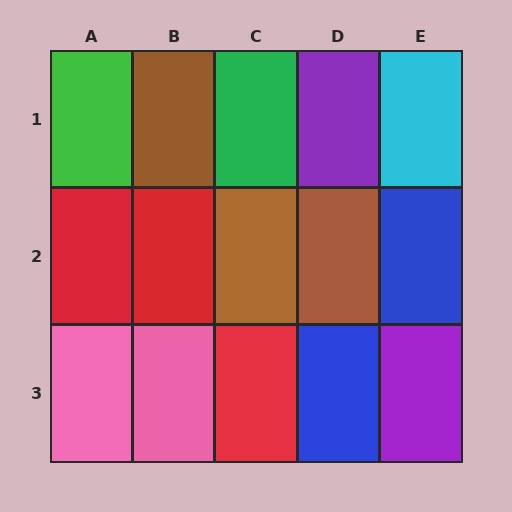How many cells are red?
3 cells are red.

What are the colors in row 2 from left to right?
Red, red, brown, brown, blue.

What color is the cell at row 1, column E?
Cyan.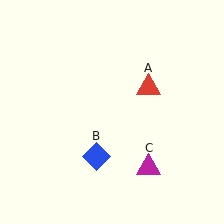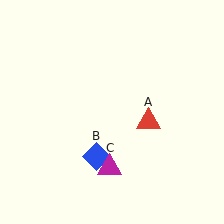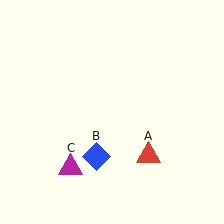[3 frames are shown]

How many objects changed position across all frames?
2 objects changed position: red triangle (object A), magenta triangle (object C).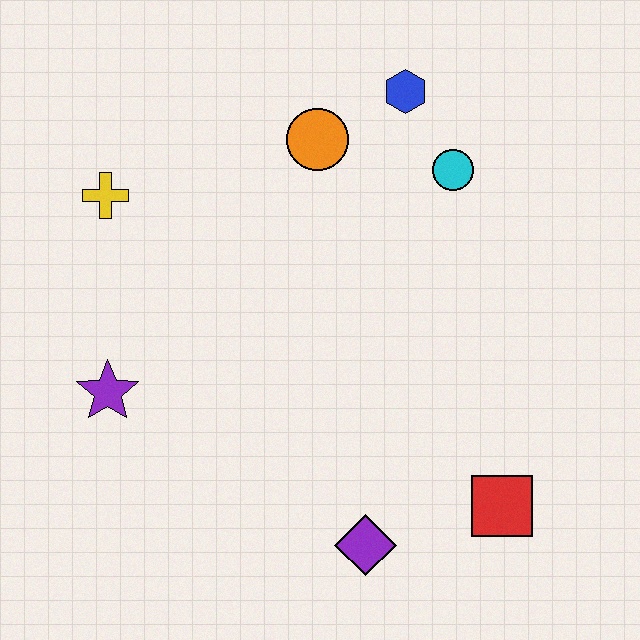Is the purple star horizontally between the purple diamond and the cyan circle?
No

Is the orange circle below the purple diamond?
No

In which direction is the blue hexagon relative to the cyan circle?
The blue hexagon is above the cyan circle.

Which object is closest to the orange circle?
The blue hexagon is closest to the orange circle.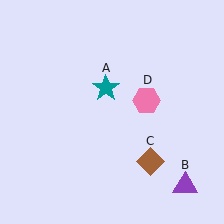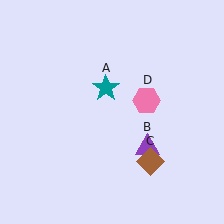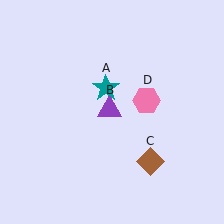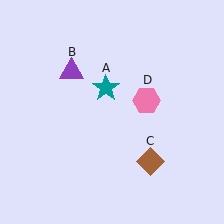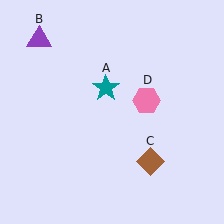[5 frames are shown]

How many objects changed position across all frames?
1 object changed position: purple triangle (object B).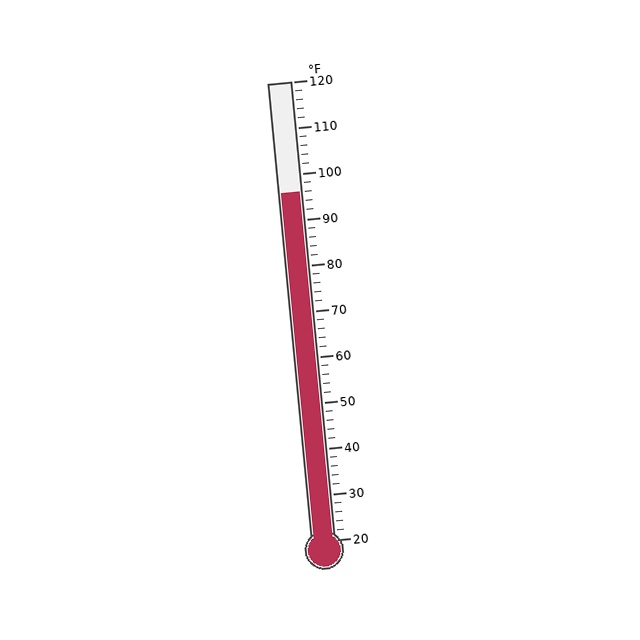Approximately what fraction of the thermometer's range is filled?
The thermometer is filled to approximately 75% of its range.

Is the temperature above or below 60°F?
The temperature is above 60°F.